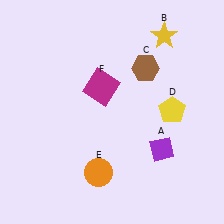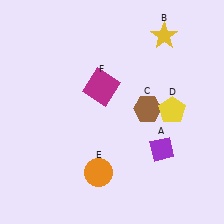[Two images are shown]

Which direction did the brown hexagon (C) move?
The brown hexagon (C) moved down.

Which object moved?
The brown hexagon (C) moved down.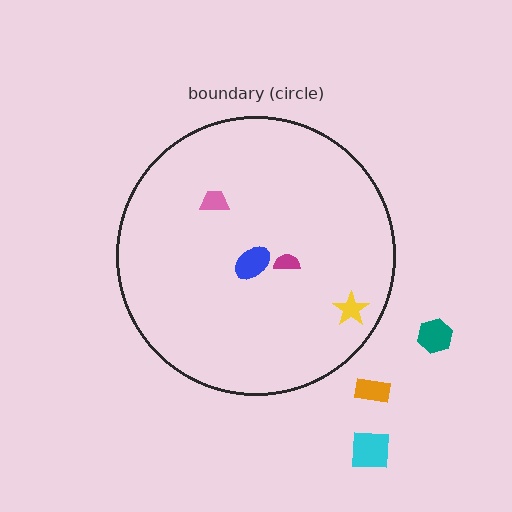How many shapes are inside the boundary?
4 inside, 3 outside.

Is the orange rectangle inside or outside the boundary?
Outside.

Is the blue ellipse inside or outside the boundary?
Inside.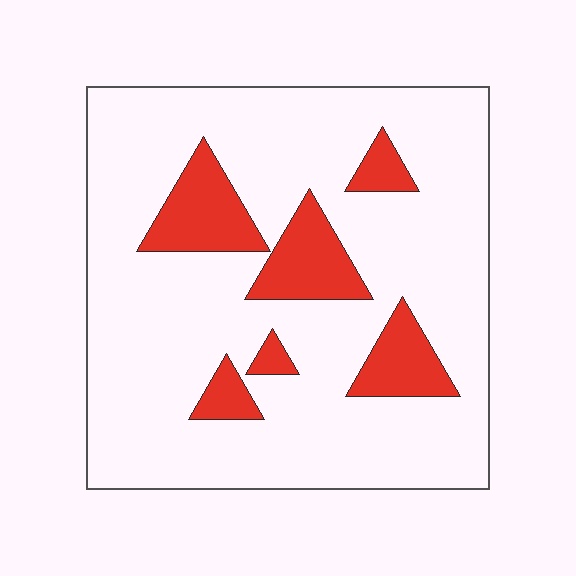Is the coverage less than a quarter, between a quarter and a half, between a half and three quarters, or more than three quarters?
Less than a quarter.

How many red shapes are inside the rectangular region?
6.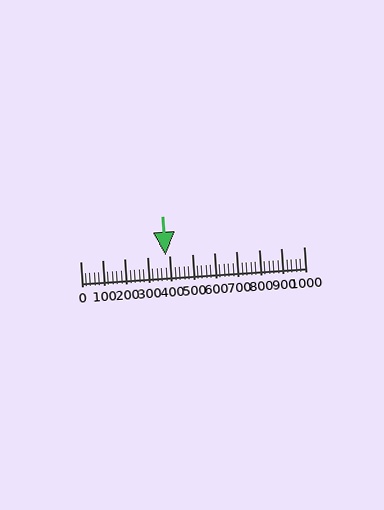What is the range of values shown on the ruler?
The ruler shows values from 0 to 1000.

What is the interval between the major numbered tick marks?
The major tick marks are spaced 100 units apart.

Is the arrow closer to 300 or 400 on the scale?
The arrow is closer to 400.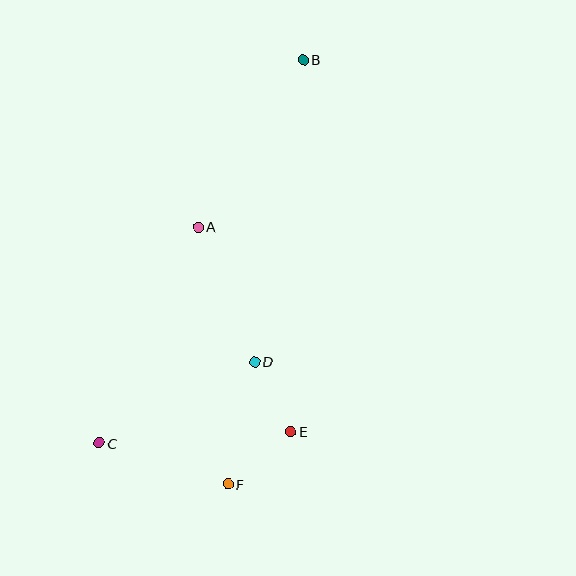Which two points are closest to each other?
Points D and E are closest to each other.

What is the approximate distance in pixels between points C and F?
The distance between C and F is approximately 135 pixels.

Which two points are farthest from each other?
Points B and C are farthest from each other.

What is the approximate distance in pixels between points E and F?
The distance between E and F is approximately 82 pixels.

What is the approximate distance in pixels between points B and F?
The distance between B and F is approximately 431 pixels.